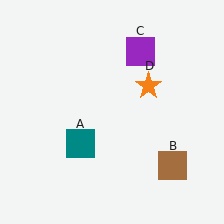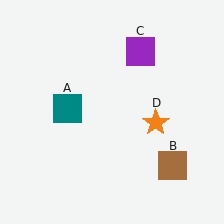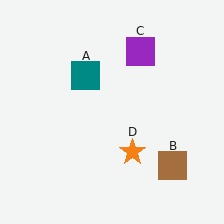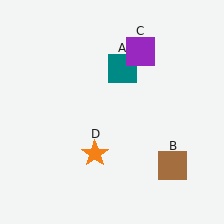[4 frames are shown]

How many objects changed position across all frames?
2 objects changed position: teal square (object A), orange star (object D).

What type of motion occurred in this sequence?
The teal square (object A), orange star (object D) rotated clockwise around the center of the scene.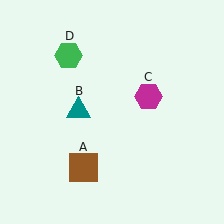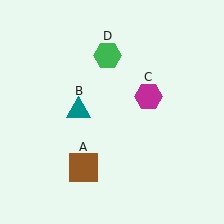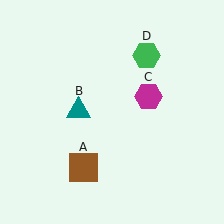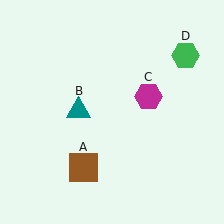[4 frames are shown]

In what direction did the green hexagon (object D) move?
The green hexagon (object D) moved right.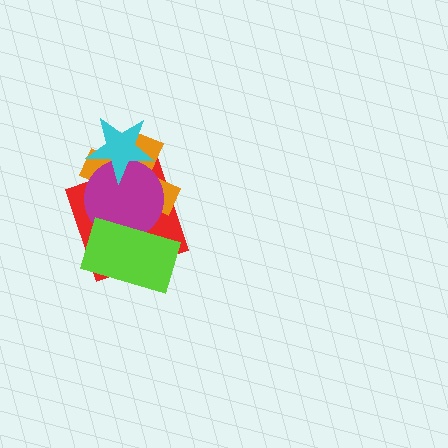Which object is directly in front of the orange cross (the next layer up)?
The magenta circle is directly in front of the orange cross.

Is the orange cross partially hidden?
Yes, it is partially covered by another shape.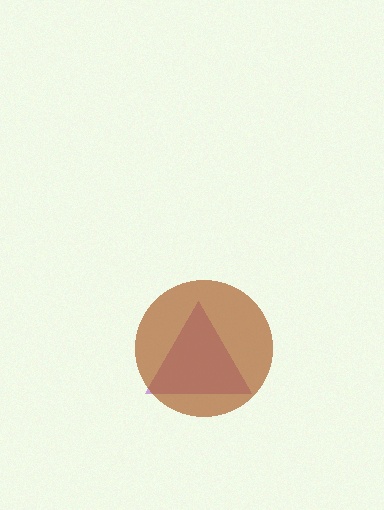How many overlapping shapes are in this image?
There are 2 overlapping shapes in the image.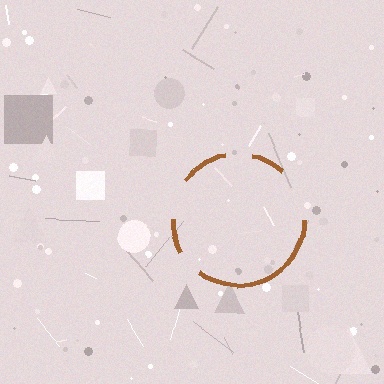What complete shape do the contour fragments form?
The contour fragments form a circle.